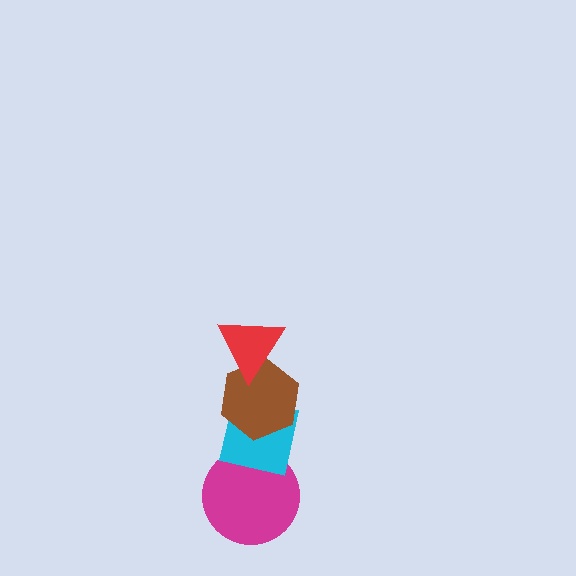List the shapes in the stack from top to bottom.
From top to bottom: the red triangle, the brown hexagon, the cyan square, the magenta circle.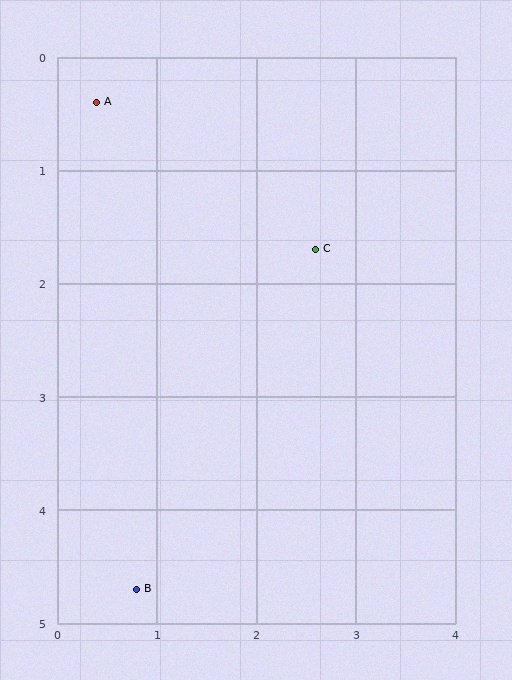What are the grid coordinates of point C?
Point C is at approximately (2.6, 1.7).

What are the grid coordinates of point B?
Point B is at approximately (0.8, 4.7).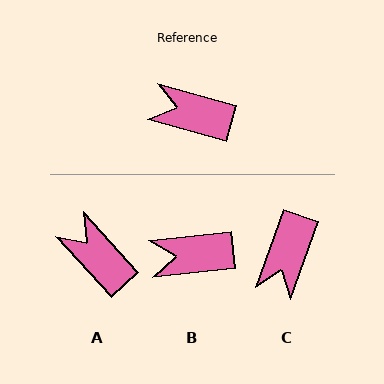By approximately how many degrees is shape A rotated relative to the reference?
Approximately 32 degrees clockwise.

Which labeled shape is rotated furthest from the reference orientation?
C, about 86 degrees away.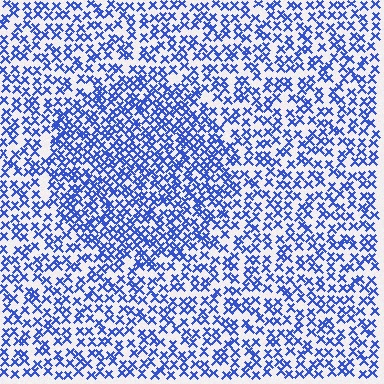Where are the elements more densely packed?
The elements are more densely packed inside the circle boundary.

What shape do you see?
I see a circle.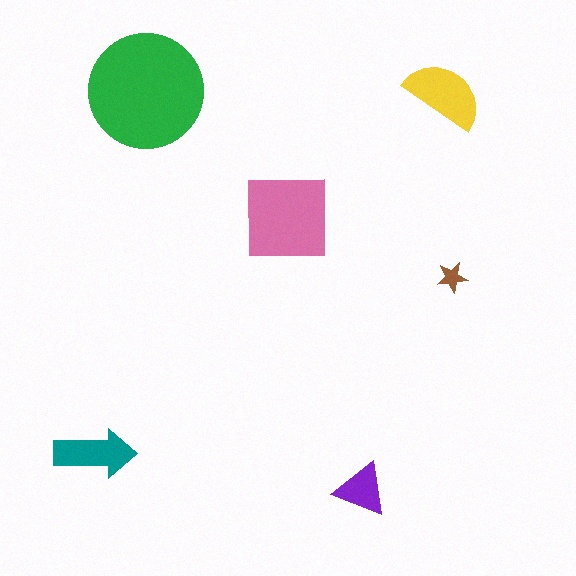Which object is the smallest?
The brown star.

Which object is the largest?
The green circle.